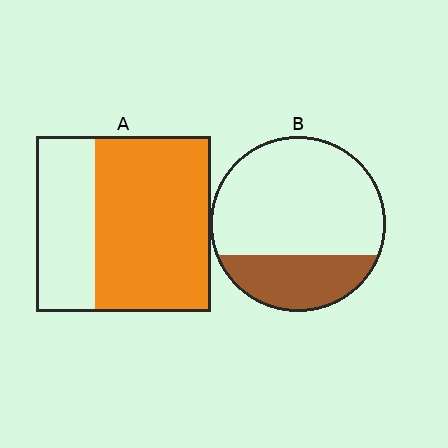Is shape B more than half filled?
No.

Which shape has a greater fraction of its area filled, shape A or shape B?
Shape A.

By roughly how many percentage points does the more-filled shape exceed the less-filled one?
By roughly 40 percentage points (A over B).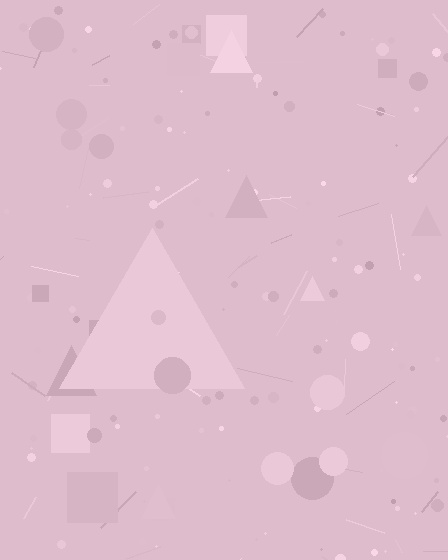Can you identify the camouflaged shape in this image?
The camouflaged shape is a triangle.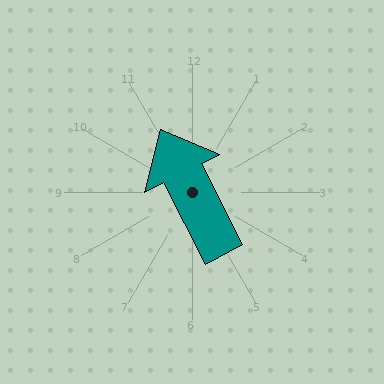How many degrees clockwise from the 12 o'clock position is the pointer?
Approximately 333 degrees.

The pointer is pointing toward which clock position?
Roughly 11 o'clock.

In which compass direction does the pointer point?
Northwest.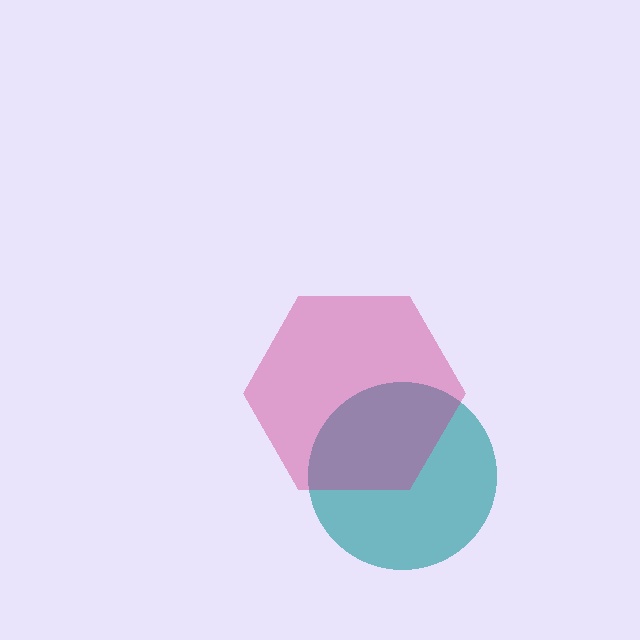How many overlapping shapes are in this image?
There are 2 overlapping shapes in the image.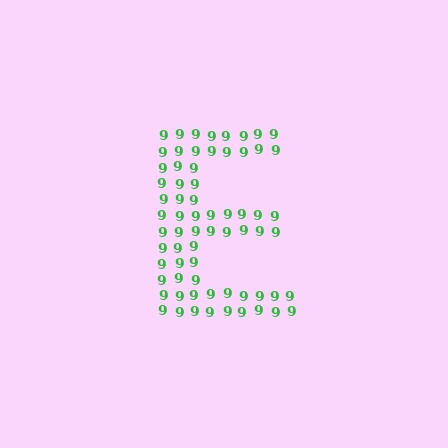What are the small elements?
The small elements are digit 9's.